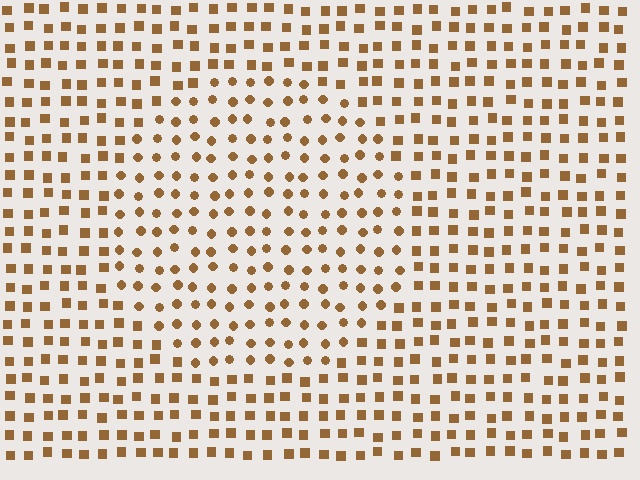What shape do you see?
I see a circle.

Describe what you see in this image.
The image is filled with small brown elements arranged in a uniform grid. A circle-shaped region contains circles, while the surrounding area contains squares. The boundary is defined purely by the change in element shape.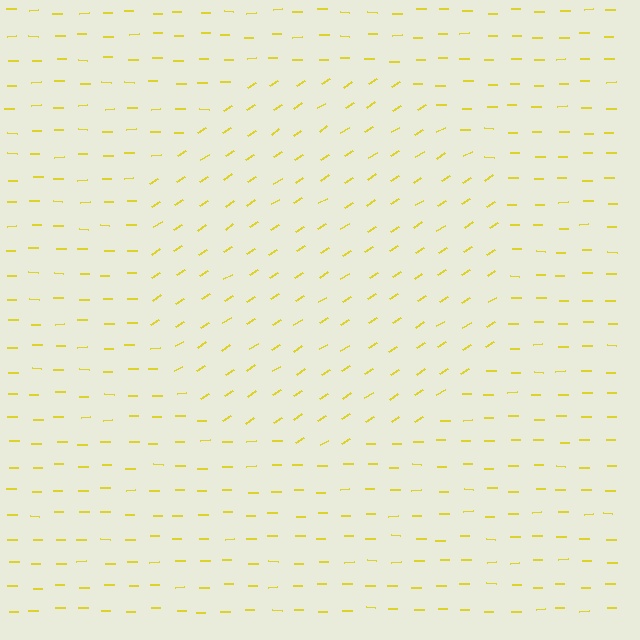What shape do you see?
I see a circle.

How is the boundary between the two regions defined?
The boundary is defined purely by a change in line orientation (approximately 32 degrees difference). All lines are the same color and thickness.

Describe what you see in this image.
The image is filled with small yellow line segments. A circle region in the image has lines oriented differently from the surrounding lines, creating a visible texture boundary.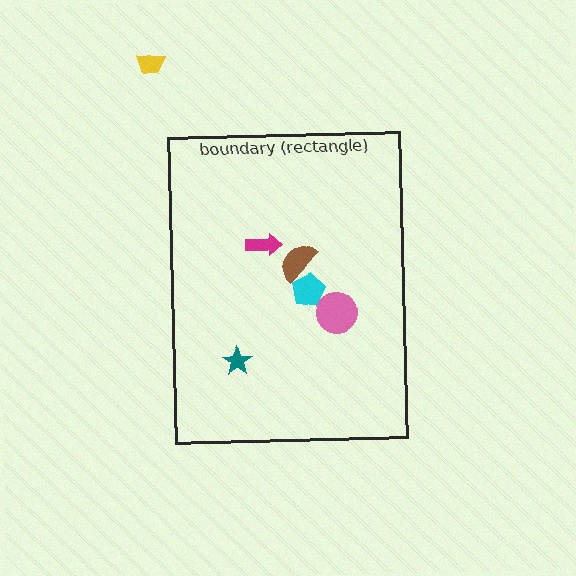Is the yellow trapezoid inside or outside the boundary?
Outside.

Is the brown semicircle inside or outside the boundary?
Inside.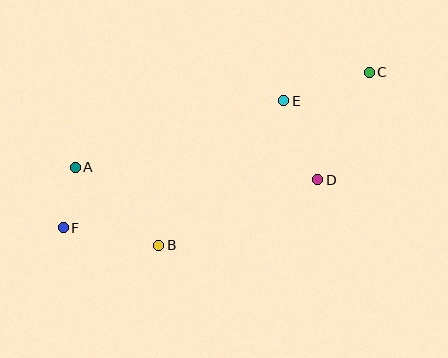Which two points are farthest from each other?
Points C and F are farthest from each other.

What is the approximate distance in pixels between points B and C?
The distance between B and C is approximately 272 pixels.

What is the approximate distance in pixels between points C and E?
The distance between C and E is approximately 90 pixels.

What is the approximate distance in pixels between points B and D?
The distance between B and D is approximately 172 pixels.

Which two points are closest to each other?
Points A and F are closest to each other.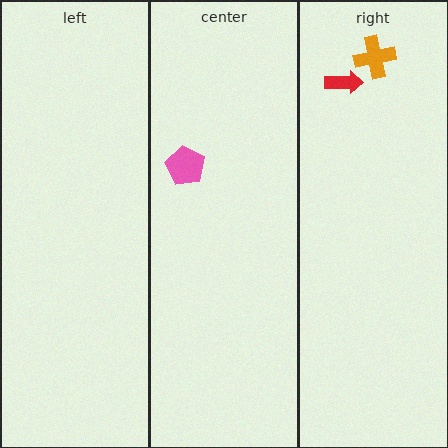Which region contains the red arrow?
The right region.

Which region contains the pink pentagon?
The center region.